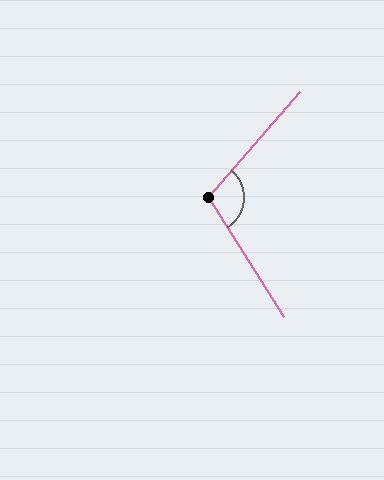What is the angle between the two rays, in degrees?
Approximately 107 degrees.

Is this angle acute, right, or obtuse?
It is obtuse.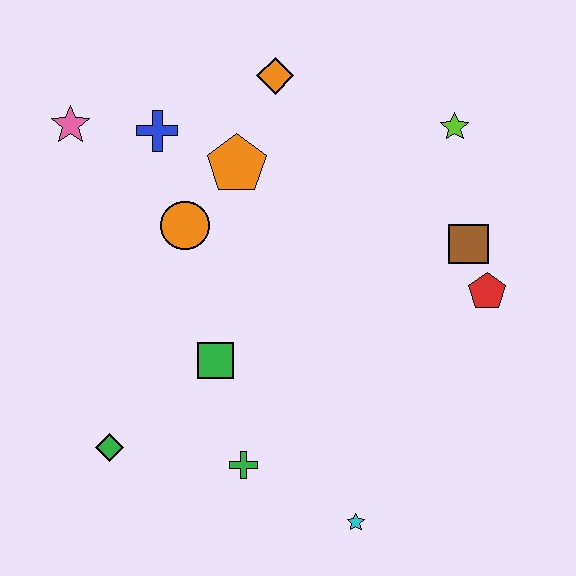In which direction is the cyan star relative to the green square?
The cyan star is below the green square.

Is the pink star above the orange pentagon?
Yes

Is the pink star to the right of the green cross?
No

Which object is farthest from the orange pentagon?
The cyan star is farthest from the orange pentagon.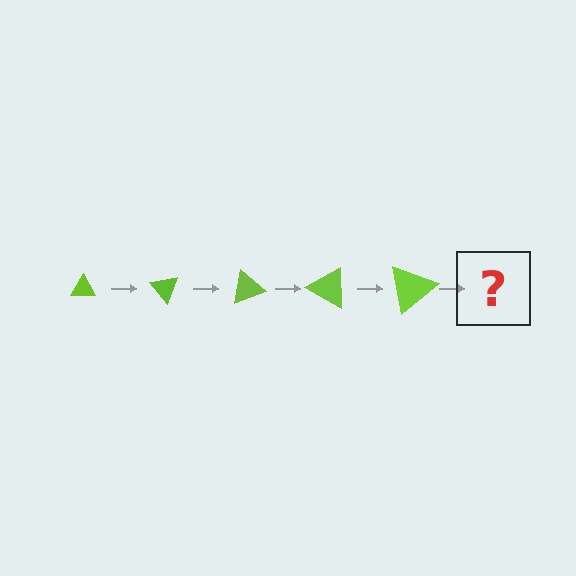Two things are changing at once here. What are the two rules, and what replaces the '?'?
The two rules are that the triangle grows larger each step and it rotates 50 degrees each step. The '?' should be a triangle, larger than the previous one and rotated 250 degrees from the start.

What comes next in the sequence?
The next element should be a triangle, larger than the previous one and rotated 250 degrees from the start.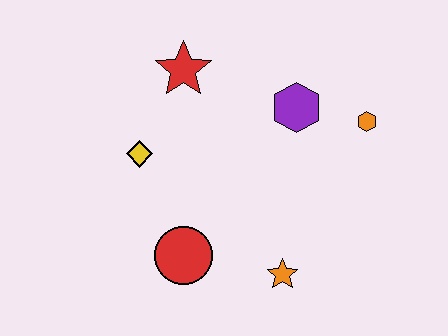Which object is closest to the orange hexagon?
The purple hexagon is closest to the orange hexagon.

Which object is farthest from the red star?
The orange star is farthest from the red star.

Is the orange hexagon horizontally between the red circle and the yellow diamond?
No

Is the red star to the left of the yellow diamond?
No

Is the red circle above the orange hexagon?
No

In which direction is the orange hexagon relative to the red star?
The orange hexagon is to the right of the red star.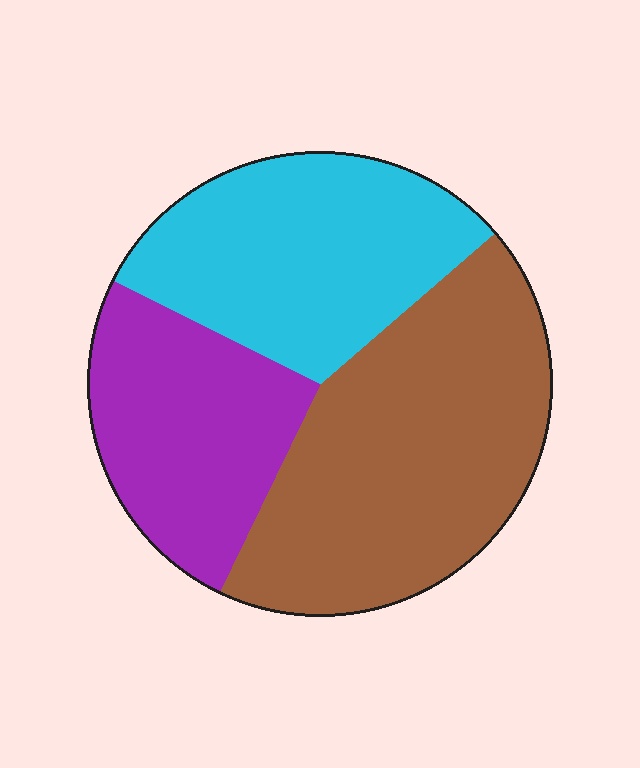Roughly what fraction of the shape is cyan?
Cyan covers roughly 30% of the shape.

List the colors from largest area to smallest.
From largest to smallest: brown, cyan, purple.